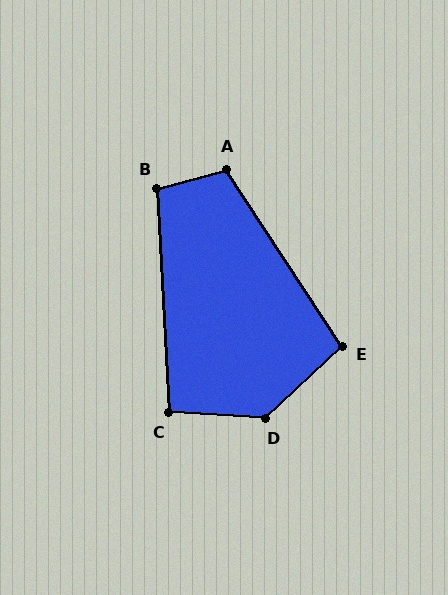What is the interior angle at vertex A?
Approximately 108 degrees (obtuse).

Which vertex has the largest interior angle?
D, at approximately 134 degrees.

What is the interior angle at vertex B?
Approximately 102 degrees (obtuse).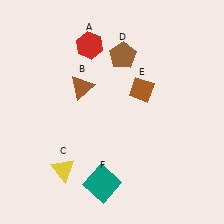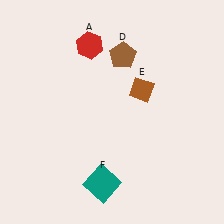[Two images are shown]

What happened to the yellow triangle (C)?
The yellow triangle (C) was removed in Image 2. It was in the bottom-left area of Image 1.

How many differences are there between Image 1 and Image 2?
There are 2 differences between the two images.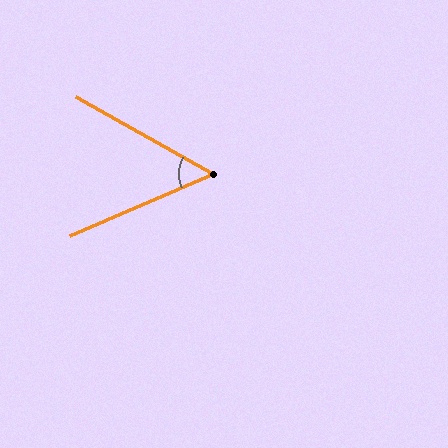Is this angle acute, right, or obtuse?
It is acute.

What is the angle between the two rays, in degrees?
Approximately 53 degrees.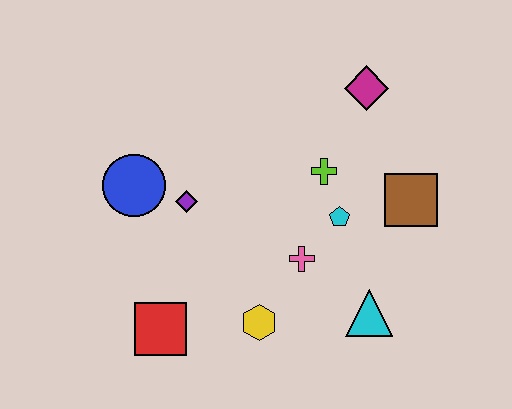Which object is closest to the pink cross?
The cyan pentagon is closest to the pink cross.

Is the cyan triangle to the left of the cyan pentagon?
No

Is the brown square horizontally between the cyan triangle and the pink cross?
No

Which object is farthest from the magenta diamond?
The red square is farthest from the magenta diamond.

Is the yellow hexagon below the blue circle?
Yes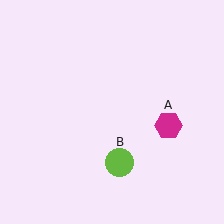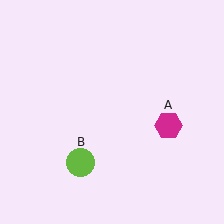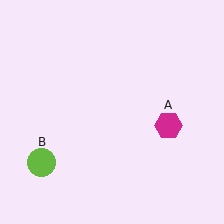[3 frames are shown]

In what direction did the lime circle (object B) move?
The lime circle (object B) moved left.